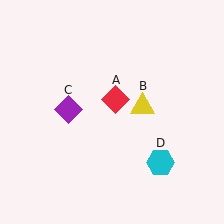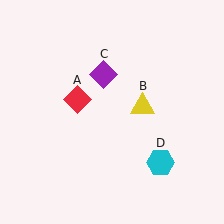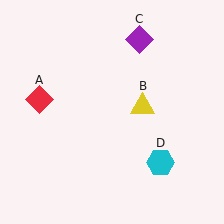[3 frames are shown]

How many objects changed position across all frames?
2 objects changed position: red diamond (object A), purple diamond (object C).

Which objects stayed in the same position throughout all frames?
Yellow triangle (object B) and cyan hexagon (object D) remained stationary.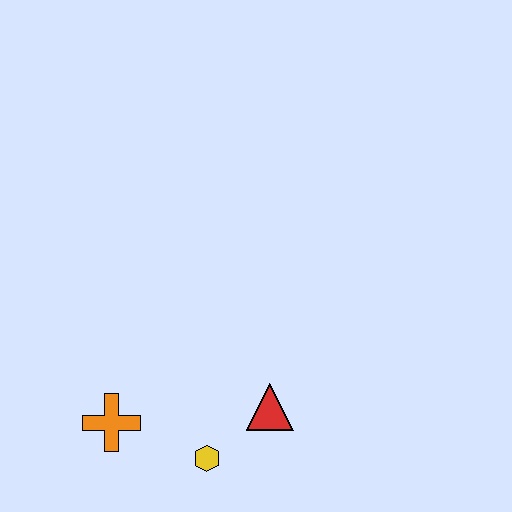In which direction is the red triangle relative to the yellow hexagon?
The red triangle is to the right of the yellow hexagon.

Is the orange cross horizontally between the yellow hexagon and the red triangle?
No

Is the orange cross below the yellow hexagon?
No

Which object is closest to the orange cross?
The yellow hexagon is closest to the orange cross.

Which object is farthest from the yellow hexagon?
The orange cross is farthest from the yellow hexagon.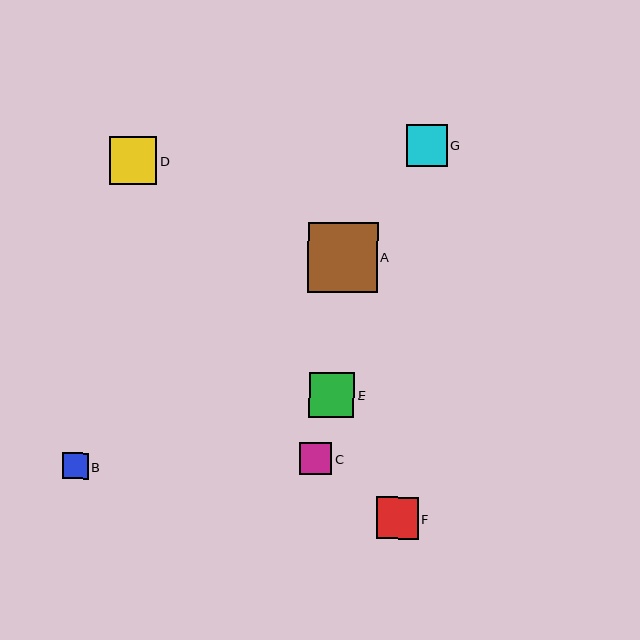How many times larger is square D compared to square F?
Square D is approximately 1.1 times the size of square F.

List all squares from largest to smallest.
From largest to smallest: A, D, E, F, G, C, B.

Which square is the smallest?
Square B is the smallest with a size of approximately 26 pixels.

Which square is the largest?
Square A is the largest with a size of approximately 70 pixels.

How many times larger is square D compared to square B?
Square D is approximately 1.9 times the size of square B.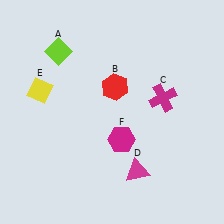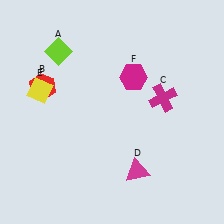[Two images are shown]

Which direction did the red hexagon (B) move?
The red hexagon (B) moved left.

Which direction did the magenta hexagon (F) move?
The magenta hexagon (F) moved up.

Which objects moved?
The objects that moved are: the red hexagon (B), the magenta hexagon (F).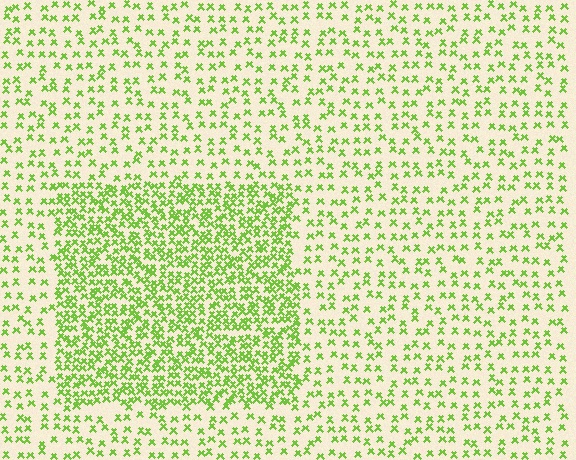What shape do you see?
I see a rectangle.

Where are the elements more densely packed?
The elements are more densely packed inside the rectangle boundary.